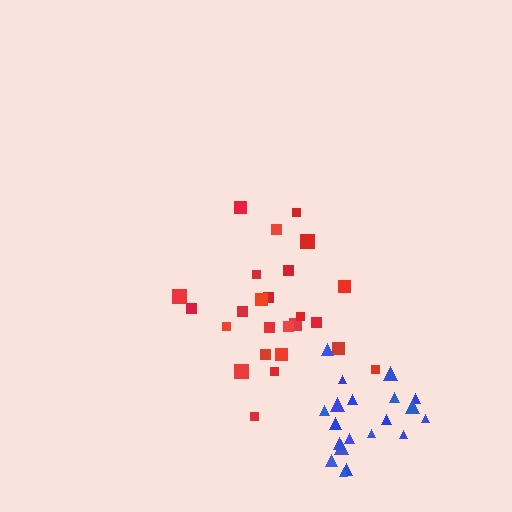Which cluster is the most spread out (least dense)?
Red.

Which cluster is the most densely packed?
Blue.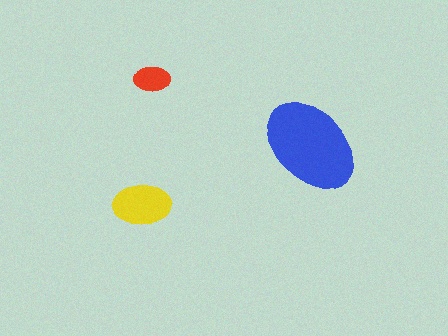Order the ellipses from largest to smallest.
the blue one, the yellow one, the red one.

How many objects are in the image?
There are 3 objects in the image.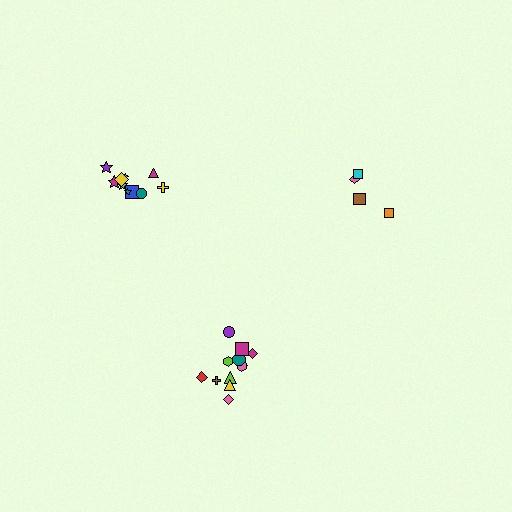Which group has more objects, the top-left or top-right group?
The top-left group.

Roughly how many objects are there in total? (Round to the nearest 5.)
Roughly 25 objects in total.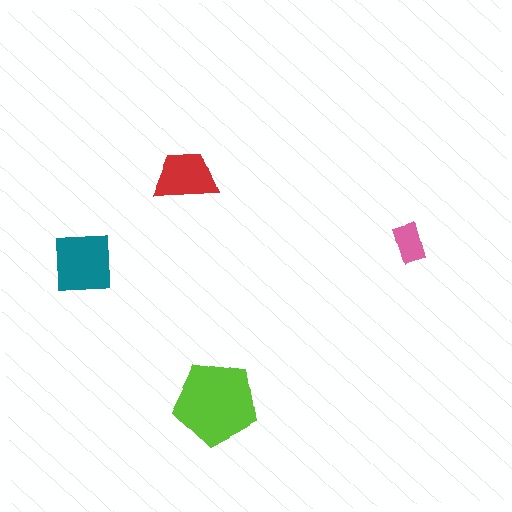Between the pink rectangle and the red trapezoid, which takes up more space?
The red trapezoid.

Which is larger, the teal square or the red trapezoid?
The teal square.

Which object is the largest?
The lime pentagon.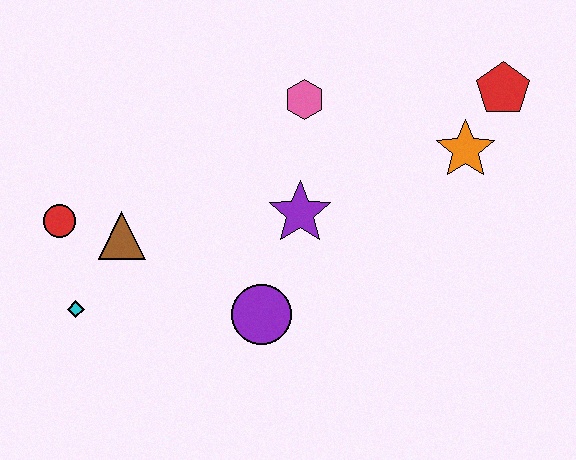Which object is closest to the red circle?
The brown triangle is closest to the red circle.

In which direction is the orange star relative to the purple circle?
The orange star is to the right of the purple circle.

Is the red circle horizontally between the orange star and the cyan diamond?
No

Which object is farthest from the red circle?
The red pentagon is farthest from the red circle.